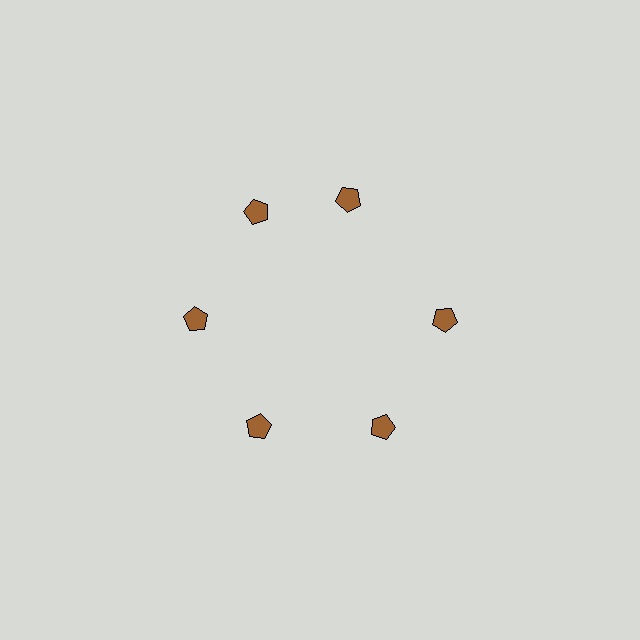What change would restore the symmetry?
The symmetry would be restored by rotating it back into even spacing with its neighbors so that all 6 pentagons sit at equal angles and equal distance from the center.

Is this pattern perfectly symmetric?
No. The 6 brown pentagons are arranged in a ring, but one element near the 1 o'clock position is rotated out of alignment along the ring, breaking the 6-fold rotational symmetry.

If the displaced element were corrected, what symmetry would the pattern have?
It would have 6-fold rotational symmetry — the pattern would map onto itself every 60 degrees.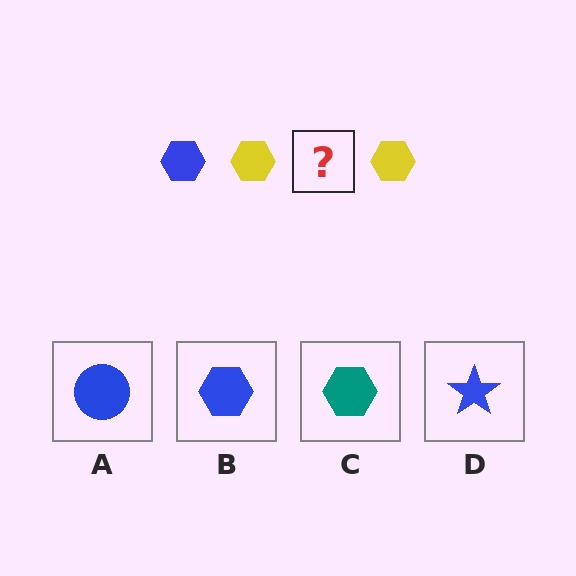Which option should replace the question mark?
Option B.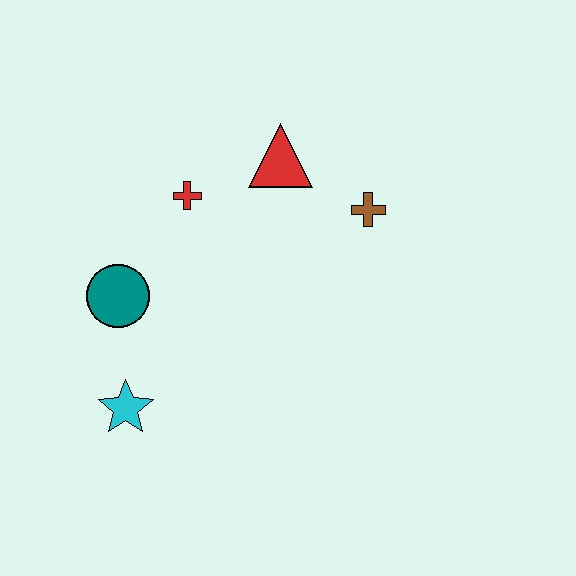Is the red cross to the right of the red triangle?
No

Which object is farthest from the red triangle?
The cyan star is farthest from the red triangle.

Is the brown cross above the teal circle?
Yes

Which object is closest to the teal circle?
The cyan star is closest to the teal circle.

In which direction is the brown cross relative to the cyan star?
The brown cross is to the right of the cyan star.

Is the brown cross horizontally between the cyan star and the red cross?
No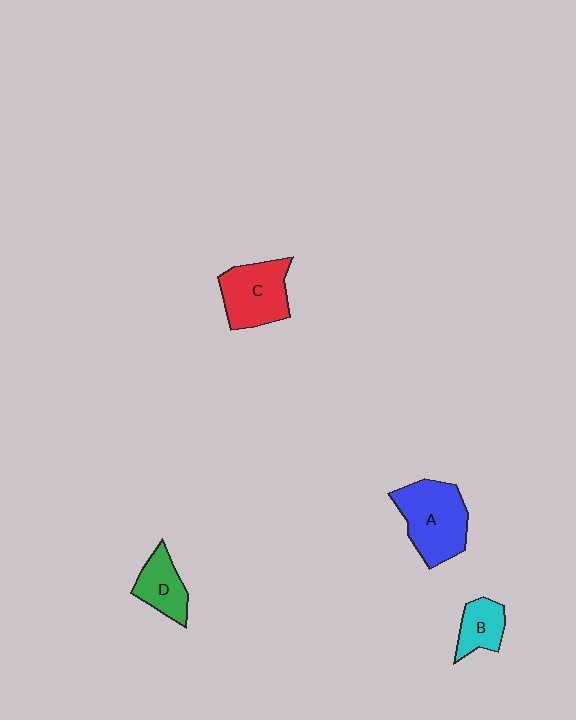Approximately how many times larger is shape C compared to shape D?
Approximately 1.5 times.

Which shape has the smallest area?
Shape B (cyan).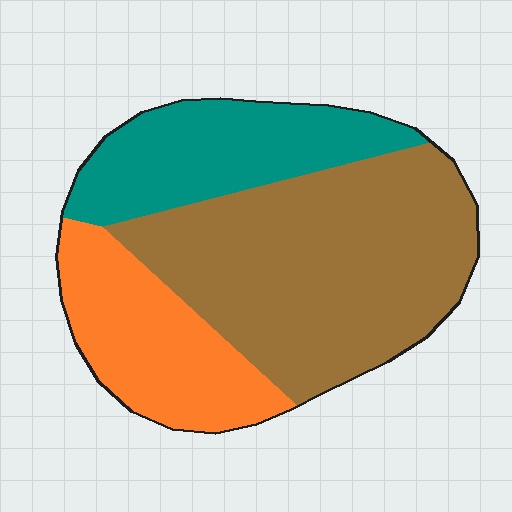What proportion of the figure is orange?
Orange takes up about one quarter (1/4) of the figure.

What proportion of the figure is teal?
Teal takes up about one quarter (1/4) of the figure.